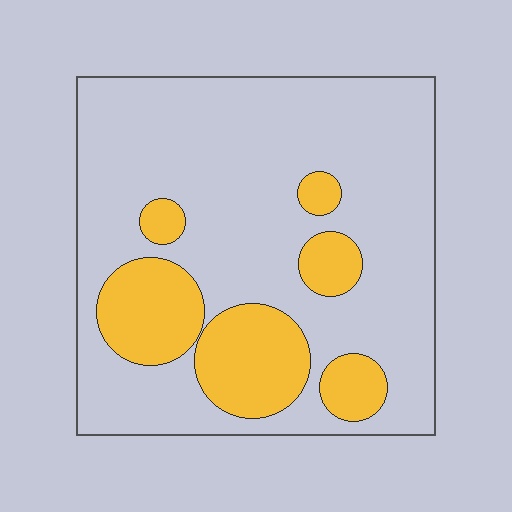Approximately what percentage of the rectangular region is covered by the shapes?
Approximately 25%.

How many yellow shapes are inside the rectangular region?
6.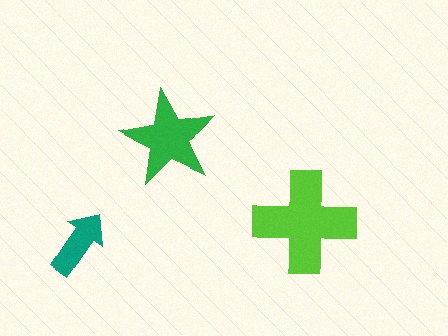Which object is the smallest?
The teal arrow.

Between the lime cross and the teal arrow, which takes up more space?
The lime cross.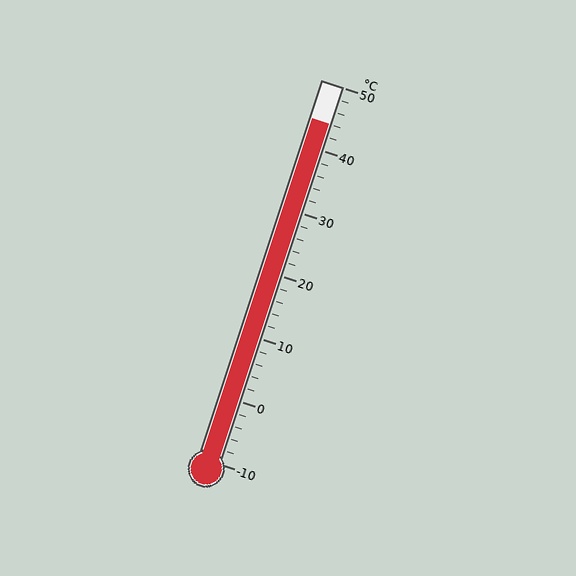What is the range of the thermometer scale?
The thermometer scale ranges from -10°C to 50°C.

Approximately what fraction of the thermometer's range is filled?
The thermometer is filled to approximately 90% of its range.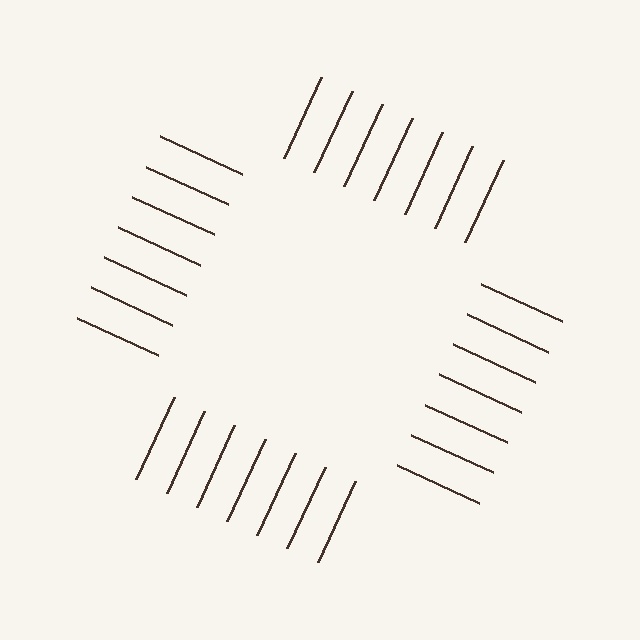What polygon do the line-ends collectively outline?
An illusory square — the line segments terminate on its edges but no continuous stroke is drawn.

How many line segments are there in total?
28 — 7 along each of the 4 edges.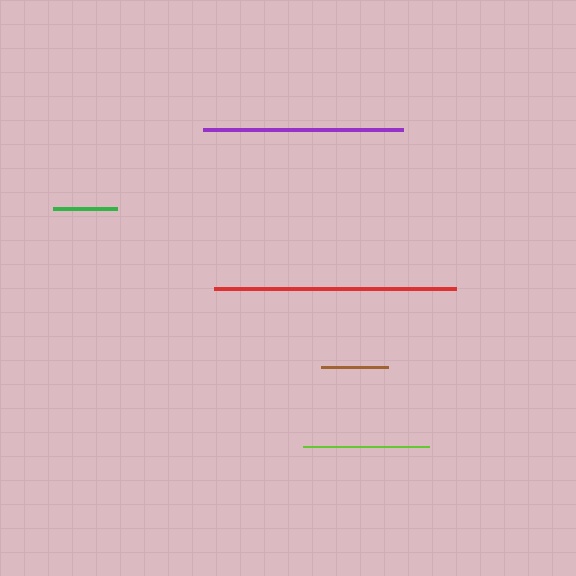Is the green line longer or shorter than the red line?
The red line is longer than the green line.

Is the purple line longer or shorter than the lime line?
The purple line is longer than the lime line.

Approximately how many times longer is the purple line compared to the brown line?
The purple line is approximately 3.0 times the length of the brown line.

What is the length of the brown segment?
The brown segment is approximately 67 pixels long.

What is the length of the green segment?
The green segment is approximately 64 pixels long.